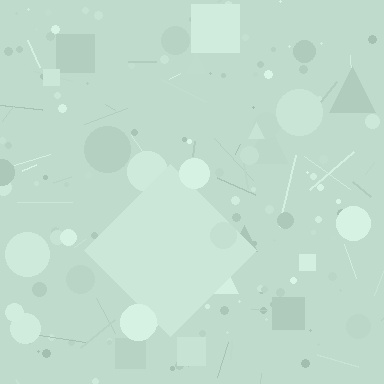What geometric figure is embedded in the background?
A diamond is embedded in the background.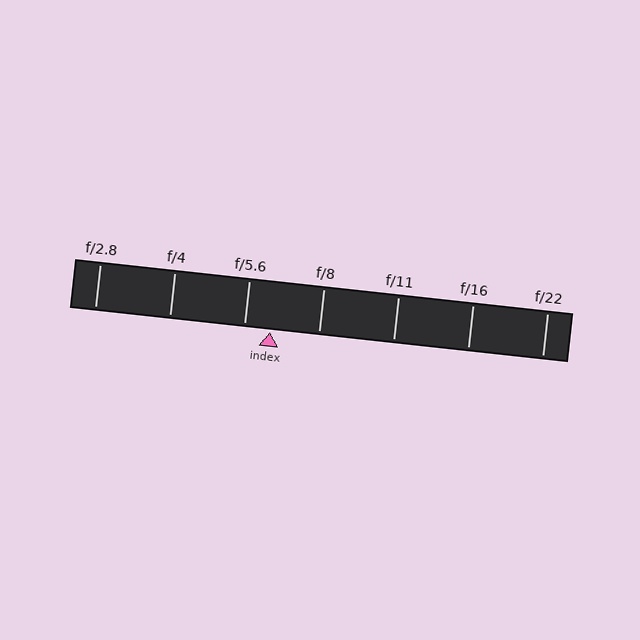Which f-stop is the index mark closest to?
The index mark is closest to f/5.6.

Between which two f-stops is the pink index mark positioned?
The index mark is between f/5.6 and f/8.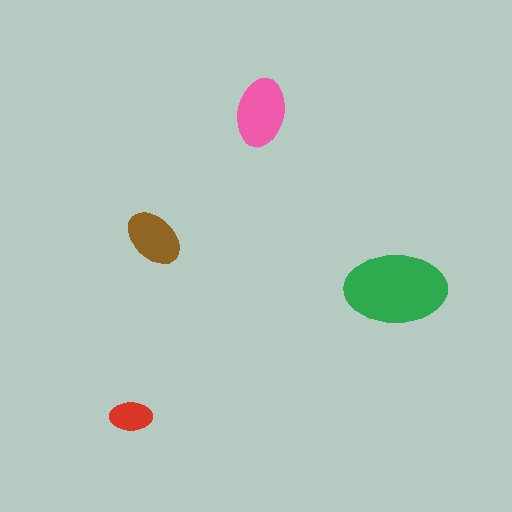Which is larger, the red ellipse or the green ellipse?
The green one.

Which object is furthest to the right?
The green ellipse is rightmost.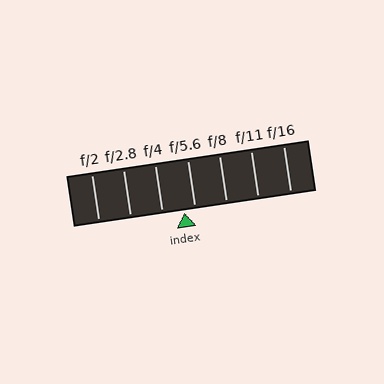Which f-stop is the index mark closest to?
The index mark is closest to f/5.6.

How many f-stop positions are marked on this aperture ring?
There are 7 f-stop positions marked.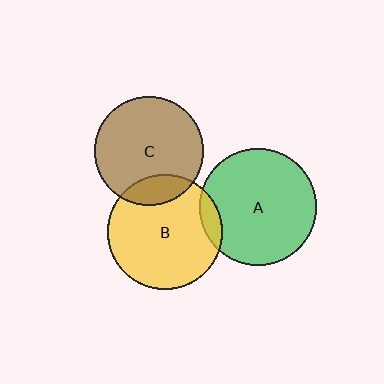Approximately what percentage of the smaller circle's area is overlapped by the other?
Approximately 10%.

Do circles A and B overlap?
Yes.